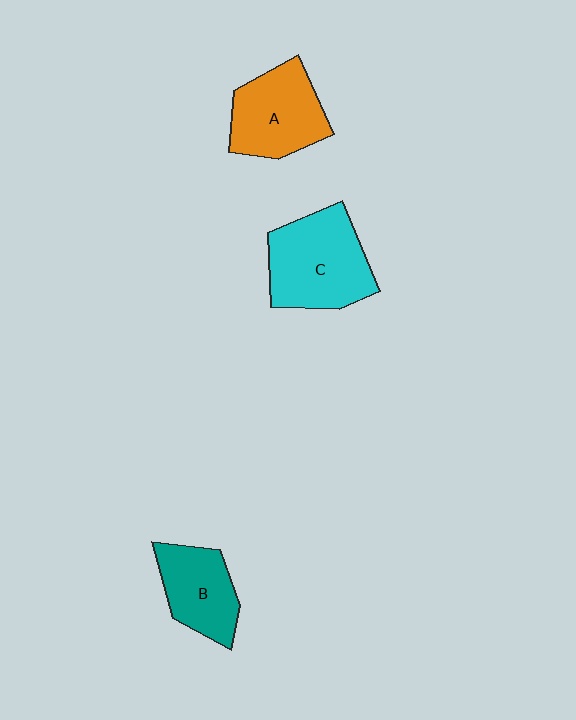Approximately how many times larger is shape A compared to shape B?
Approximately 1.2 times.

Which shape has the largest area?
Shape C (cyan).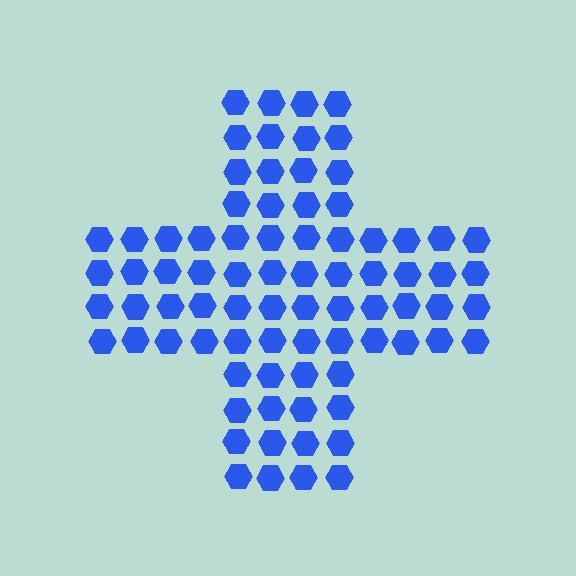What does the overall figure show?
The overall figure shows a cross.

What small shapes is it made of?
It is made of small hexagons.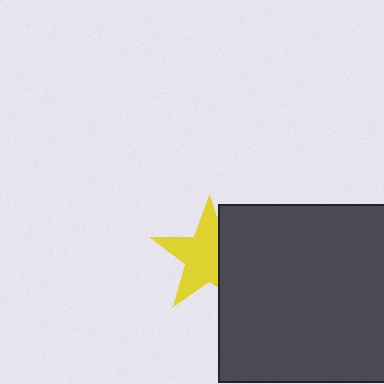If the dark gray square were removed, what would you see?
You would see the complete yellow star.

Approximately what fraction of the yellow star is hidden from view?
Roughly 35% of the yellow star is hidden behind the dark gray square.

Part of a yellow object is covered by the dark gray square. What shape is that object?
It is a star.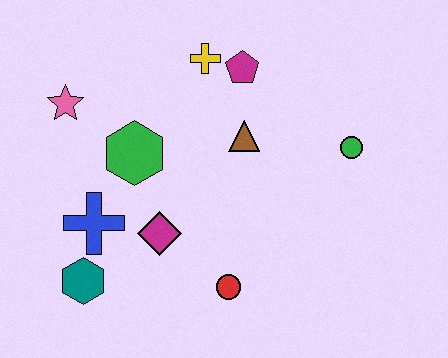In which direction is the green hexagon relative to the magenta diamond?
The green hexagon is above the magenta diamond.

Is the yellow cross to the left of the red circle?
Yes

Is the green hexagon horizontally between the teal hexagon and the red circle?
Yes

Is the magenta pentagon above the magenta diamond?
Yes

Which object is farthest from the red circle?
The pink star is farthest from the red circle.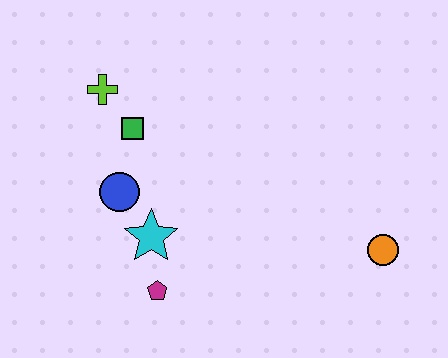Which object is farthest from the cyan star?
The orange circle is farthest from the cyan star.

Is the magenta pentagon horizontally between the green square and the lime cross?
No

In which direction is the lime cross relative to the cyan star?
The lime cross is above the cyan star.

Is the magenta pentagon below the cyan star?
Yes